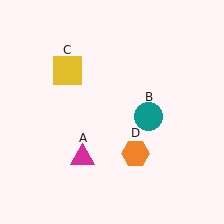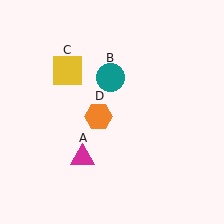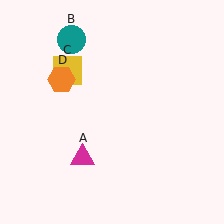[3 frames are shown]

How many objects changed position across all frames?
2 objects changed position: teal circle (object B), orange hexagon (object D).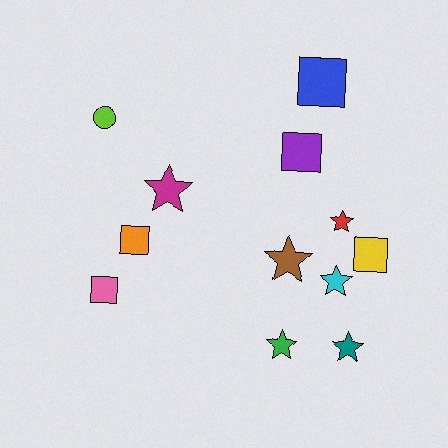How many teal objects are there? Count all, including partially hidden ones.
There is 1 teal object.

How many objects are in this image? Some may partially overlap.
There are 12 objects.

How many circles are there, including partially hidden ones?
There is 1 circle.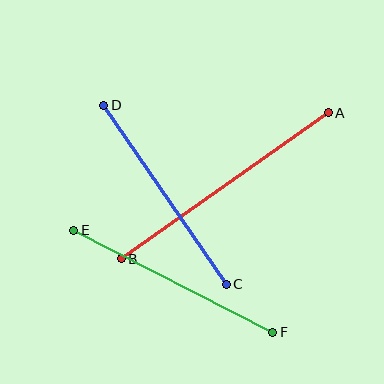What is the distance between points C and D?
The distance is approximately 217 pixels.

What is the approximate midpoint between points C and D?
The midpoint is at approximately (165, 195) pixels.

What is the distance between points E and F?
The distance is approximately 224 pixels.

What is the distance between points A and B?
The distance is approximately 253 pixels.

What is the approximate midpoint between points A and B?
The midpoint is at approximately (225, 186) pixels.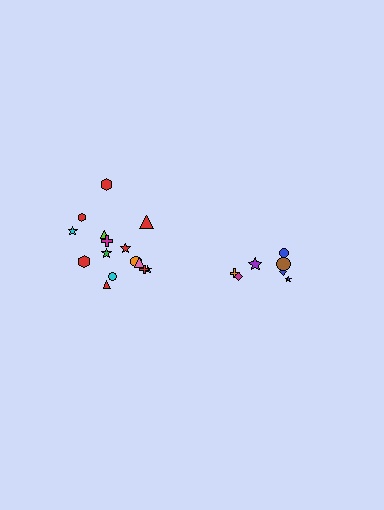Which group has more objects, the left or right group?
The left group.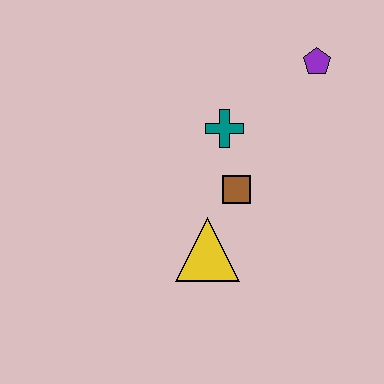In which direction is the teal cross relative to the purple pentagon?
The teal cross is to the left of the purple pentagon.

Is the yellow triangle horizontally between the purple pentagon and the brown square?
No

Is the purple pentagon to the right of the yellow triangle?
Yes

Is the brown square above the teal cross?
No